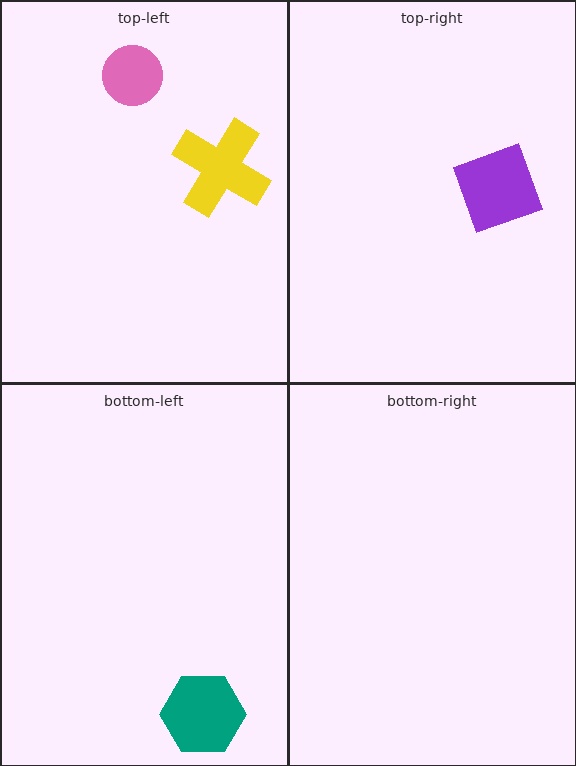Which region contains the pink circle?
The top-left region.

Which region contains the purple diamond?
The top-right region.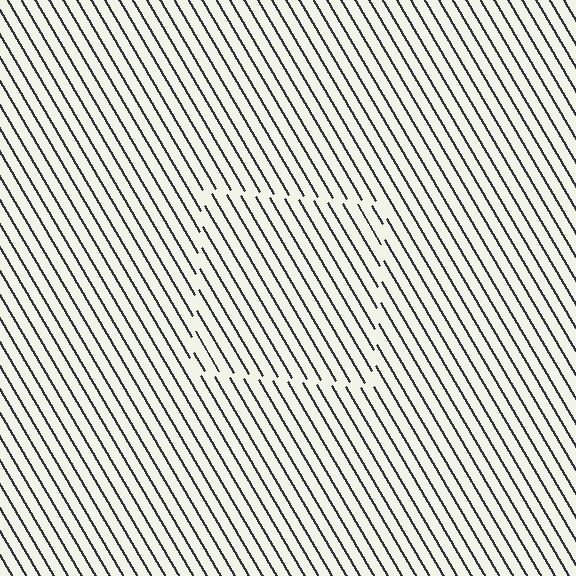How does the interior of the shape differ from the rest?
The interior of the shape contains the same grating, shifted by half a period — the contour is defined by the phase discontinuity where line-ends from the inner and outer gratings abut.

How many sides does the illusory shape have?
4 sides — the line-ends trace a square.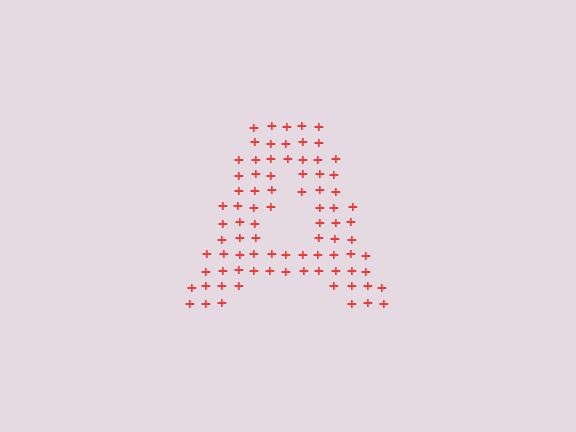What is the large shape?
The large shape is the letter A.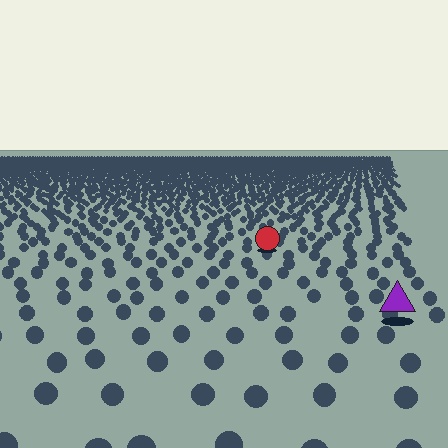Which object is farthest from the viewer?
The red circle is farthest from the viewer. It appears smaller and the ground texture around it is denser.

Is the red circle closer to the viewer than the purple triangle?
No. The purple triangle is closer — you can tell from the texture gradient: the ground texture is coarser near it.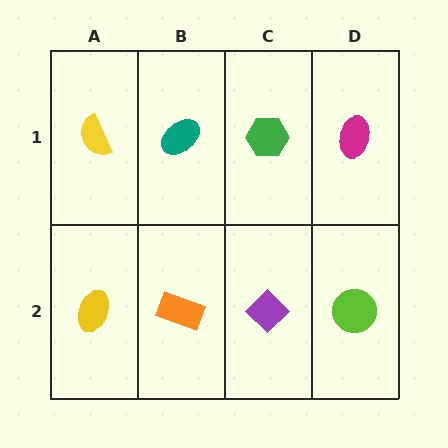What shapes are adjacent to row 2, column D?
A magenta ellipse (row 1, column D), a purple diamond (row 2, column C).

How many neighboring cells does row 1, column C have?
3.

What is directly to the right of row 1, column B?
A green hexagon.